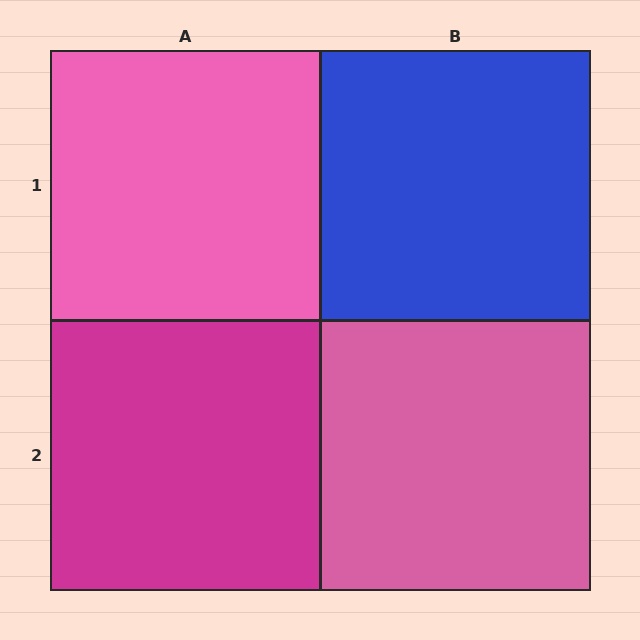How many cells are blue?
1 cell is blue.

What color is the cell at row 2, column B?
Pink.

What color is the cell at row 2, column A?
Magenta.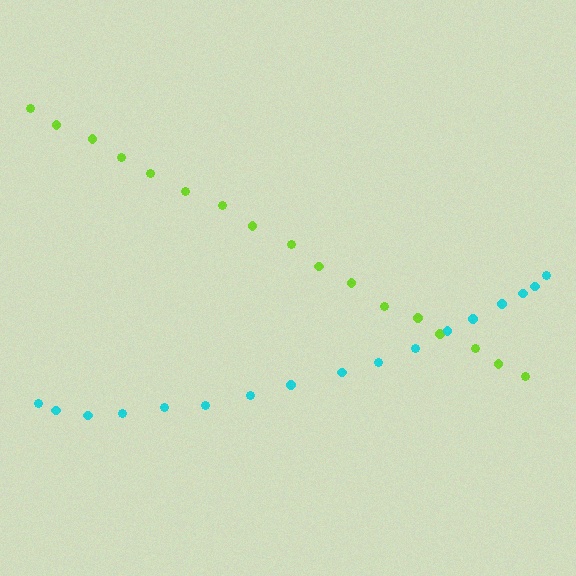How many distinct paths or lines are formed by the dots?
There are 2 distinct paths.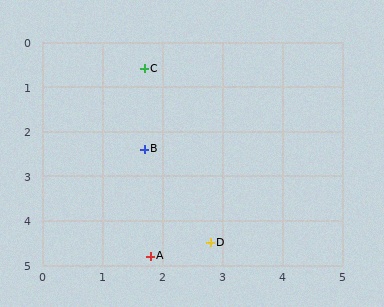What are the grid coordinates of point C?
Point C is at approximately (1.7, 0.6).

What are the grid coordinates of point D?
Point D is at approximately (2.8, 4.5).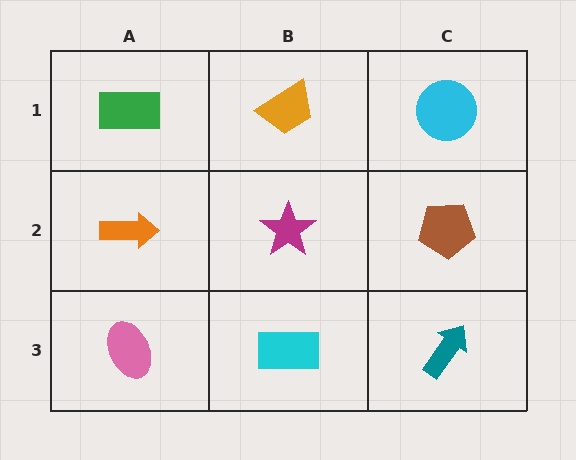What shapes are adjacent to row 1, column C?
A brown pentagon (row 2, column C), an orange trapezoid (row 1, column B).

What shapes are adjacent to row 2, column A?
A green rectangle (row 1, column A), a pink ellipse (row 3, column A), a magenta star (row 2, column B).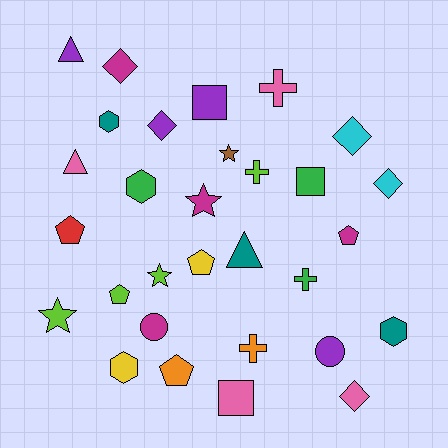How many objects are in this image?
There are 30 objects.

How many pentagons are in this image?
There are 5 pentagons.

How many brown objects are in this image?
There is 1 brown object.